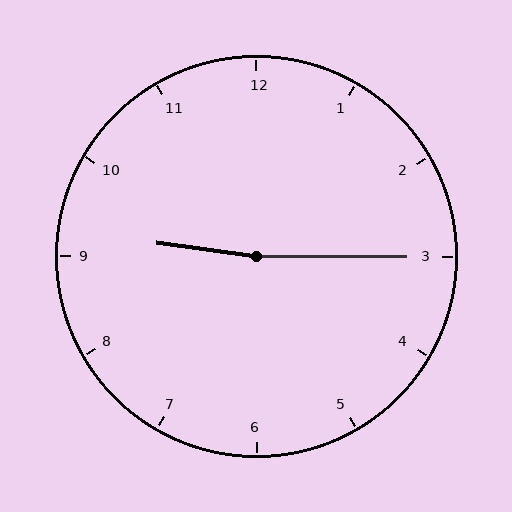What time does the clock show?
9:15.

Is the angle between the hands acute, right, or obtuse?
It is obtuse.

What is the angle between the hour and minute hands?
Approximately 172 degrees.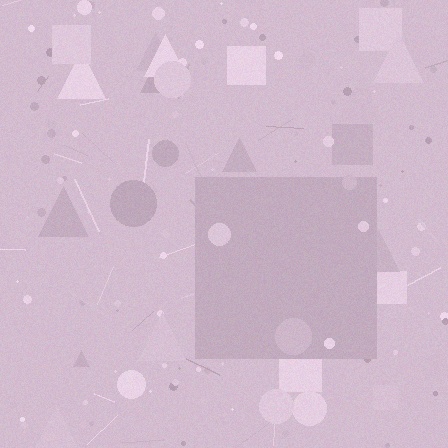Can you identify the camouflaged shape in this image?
The camouflaged shape is a square.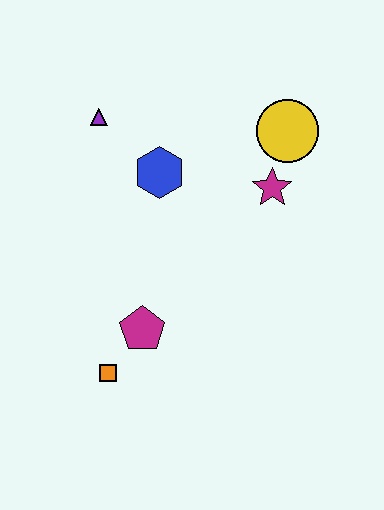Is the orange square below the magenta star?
Yes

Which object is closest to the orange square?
The magenta pentagon is closest to the orange square.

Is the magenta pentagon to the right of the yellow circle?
No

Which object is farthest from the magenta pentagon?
The yellow circle is farthest from the magenta pentagon.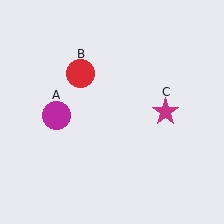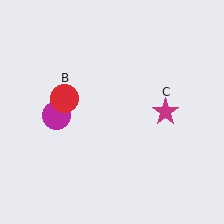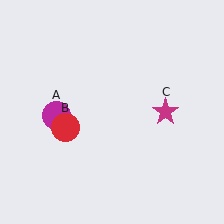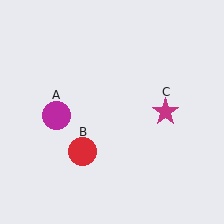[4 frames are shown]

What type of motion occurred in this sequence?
The red circle (object B) rotated counterclockwise around the center of the scene.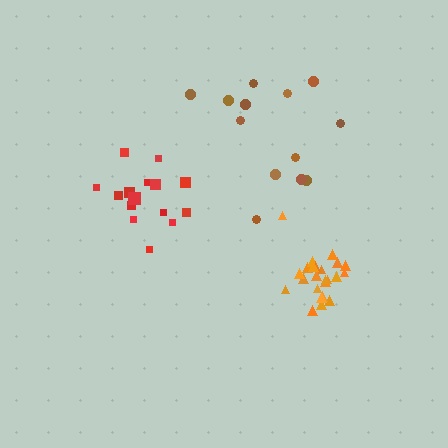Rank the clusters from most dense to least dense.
orange, red, brown.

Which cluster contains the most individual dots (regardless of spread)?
Orange (25).